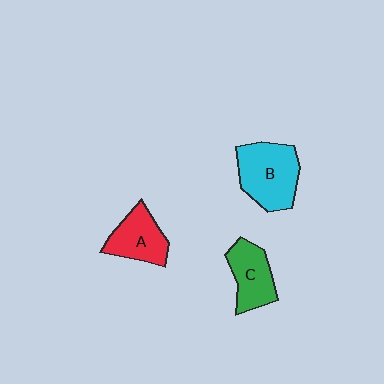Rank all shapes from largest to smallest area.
From largest to smallest: B (cyan), A (red), C (green).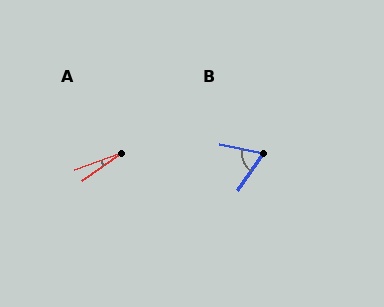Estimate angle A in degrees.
Approximately 16 degrees.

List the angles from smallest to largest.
A (16°), B (67°).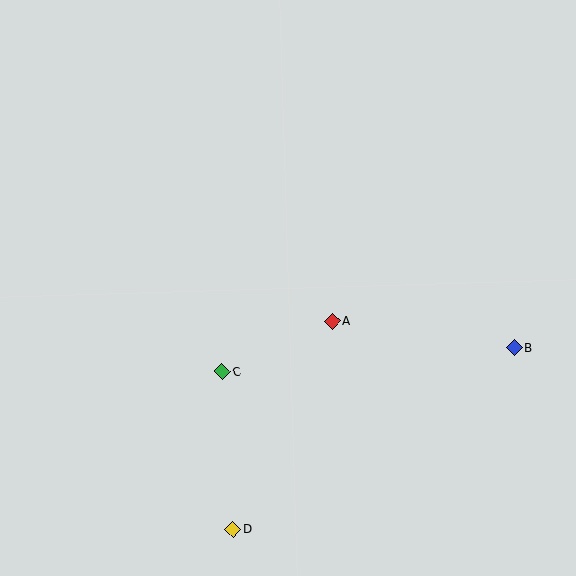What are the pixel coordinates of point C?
Point C is at (222, 372).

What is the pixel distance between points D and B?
The distance between D and B is 335 pixels.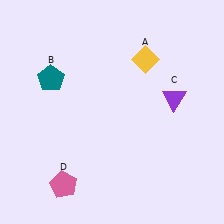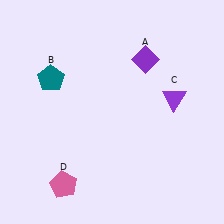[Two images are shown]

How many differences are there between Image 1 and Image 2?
There is 1 difference between the two images.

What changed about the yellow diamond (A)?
In Image 1, A is yellow. In Image 2, it changed to purple.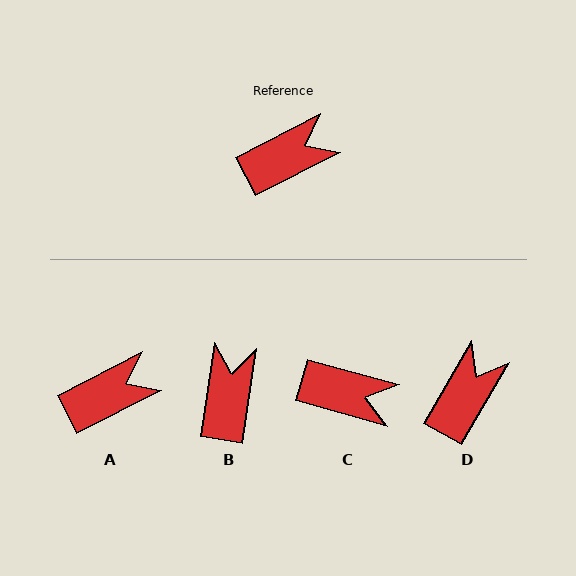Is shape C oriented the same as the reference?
No, it is off by about 43 degrees.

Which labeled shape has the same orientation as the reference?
A.